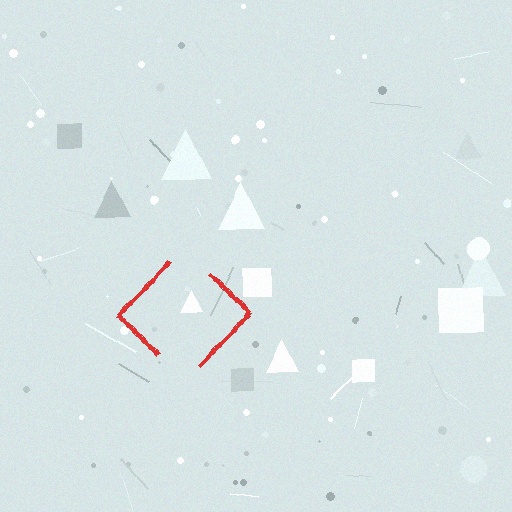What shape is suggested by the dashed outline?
The dashed outline suggests a diamond.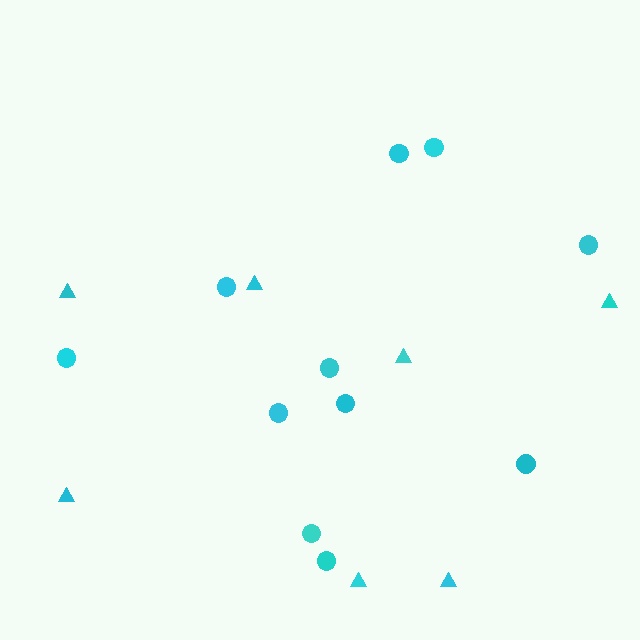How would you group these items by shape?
There are 2 groups: one group of circles (11) and one group of triangles (7).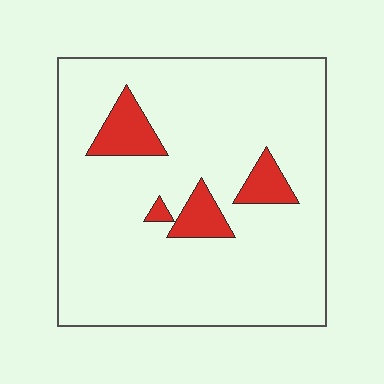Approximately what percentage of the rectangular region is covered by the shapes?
Approximately 10%.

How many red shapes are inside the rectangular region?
4.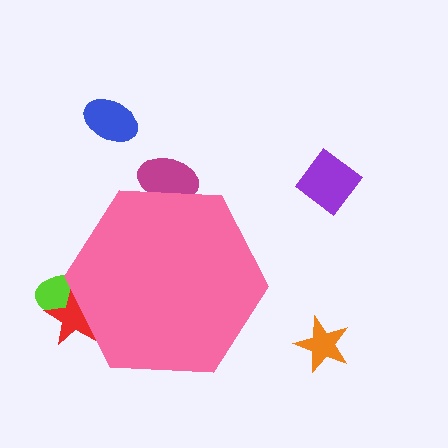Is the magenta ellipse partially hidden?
Yes, the magenta ellipse is partially hidden behind the pink hexagon.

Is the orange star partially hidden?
No, the orange star is fully visible.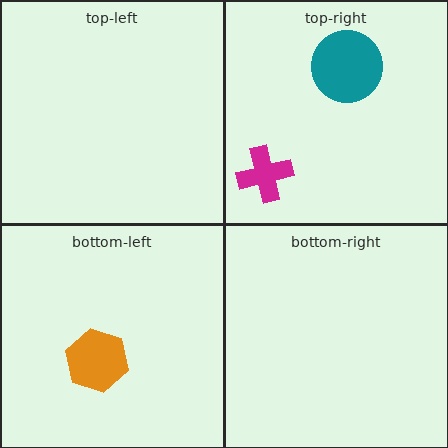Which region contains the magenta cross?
The top-right region.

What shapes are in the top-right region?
The teal circle, the magenta cross.